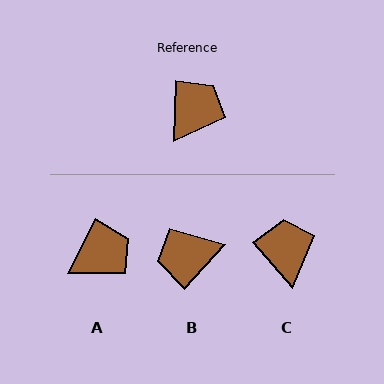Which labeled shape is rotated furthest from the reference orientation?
B, about 141 degrees away.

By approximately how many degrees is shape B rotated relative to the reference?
Approximately 141 degrees counter-clockwise.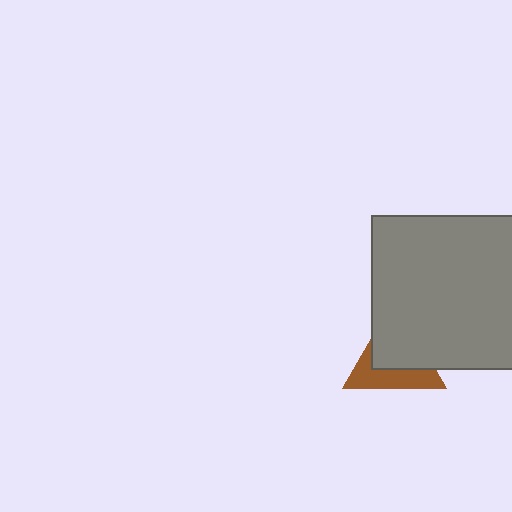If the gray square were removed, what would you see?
You would see the complete brown triangle.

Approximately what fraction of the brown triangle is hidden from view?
Roughly 55% of the brown triangle is hidden behind the gray square.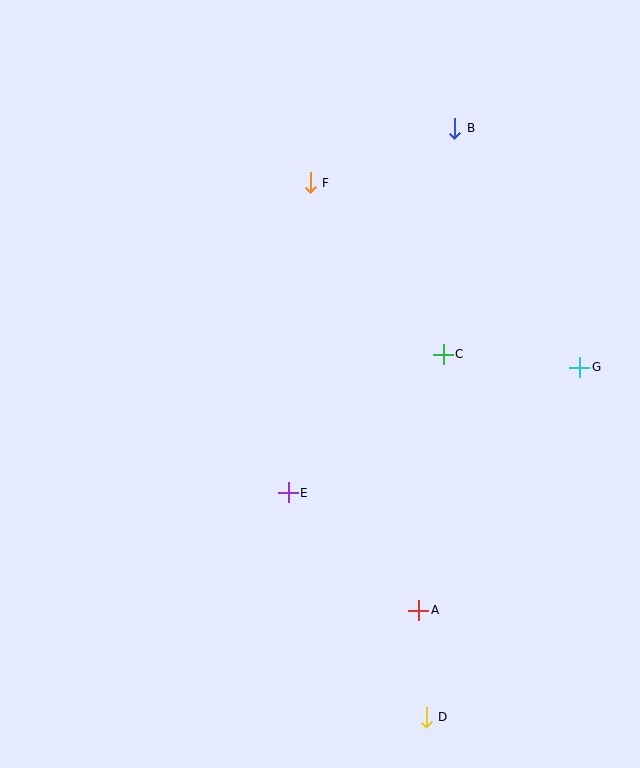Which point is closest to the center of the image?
Point E at (288, 493) is closest to the center.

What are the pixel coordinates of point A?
Point A is at (419, 610).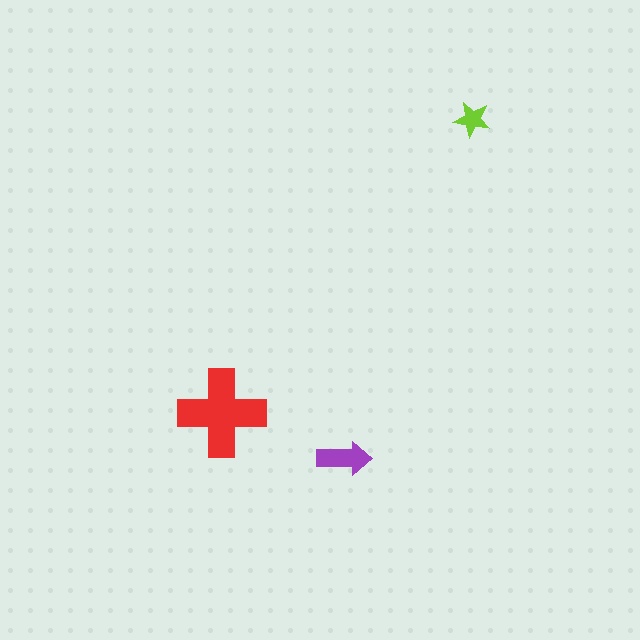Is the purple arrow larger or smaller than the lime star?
Larger.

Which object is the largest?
The red cross.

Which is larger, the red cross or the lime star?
The red cross.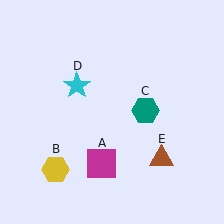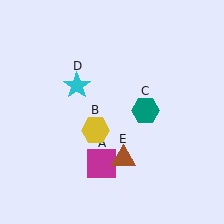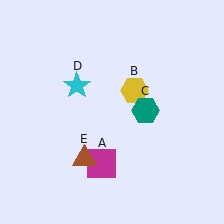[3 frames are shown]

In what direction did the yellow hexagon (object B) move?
The yellow hexagon (object B) moved up and to the right.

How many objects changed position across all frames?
2 objects changed position: yellow hexagon (object B), brown triangle (object E).